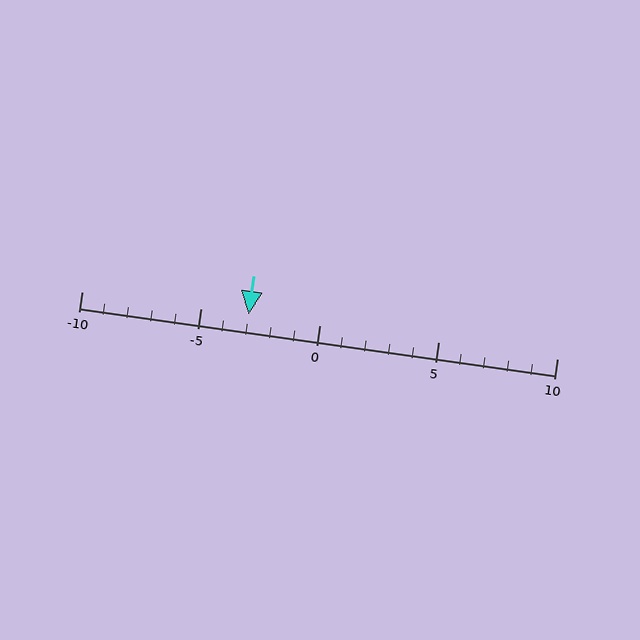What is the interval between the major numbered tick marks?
The major tick marks are spaced 5 units apart.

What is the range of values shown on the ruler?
The ruler shows values from -10 to 10.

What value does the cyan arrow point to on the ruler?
The cyan arrow points to approximately -3.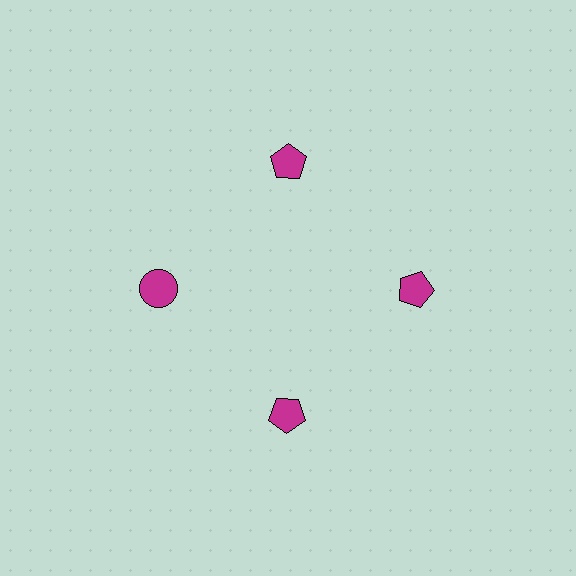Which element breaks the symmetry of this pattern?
The magenta circle at roughly the 9 o'clock position breaks the symmetry. All other shapes are magenta pentagons.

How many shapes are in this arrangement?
There are 4 shapes arranged in a ring pattern.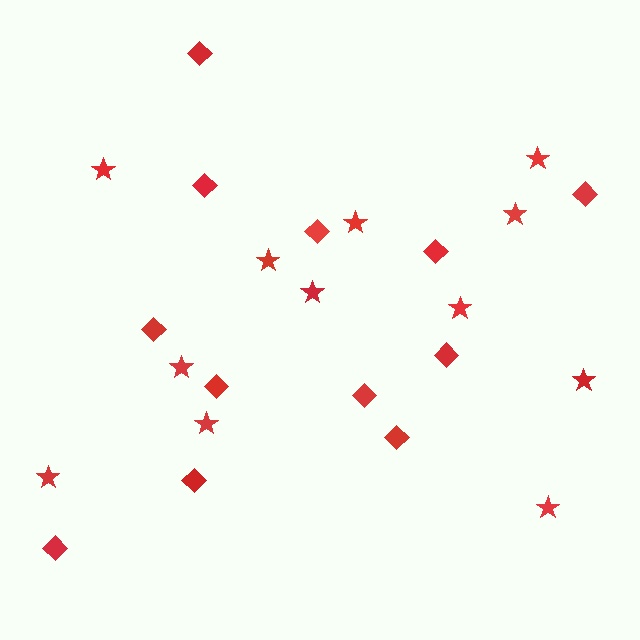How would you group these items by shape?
There are 2 groups: one group of stars (12) and one group of diamonds (12).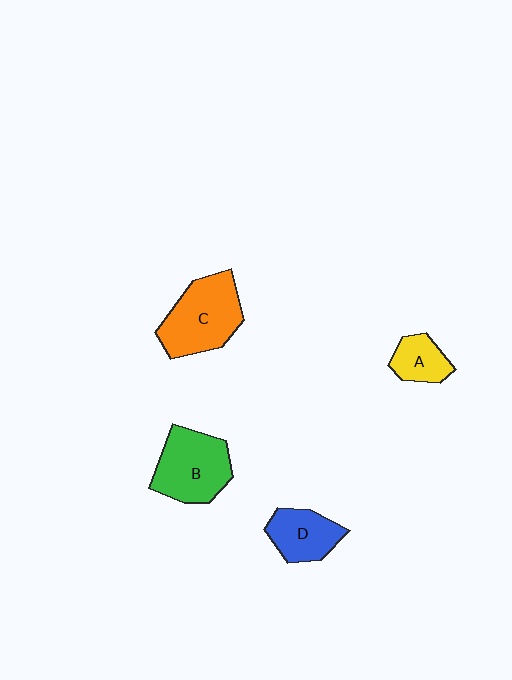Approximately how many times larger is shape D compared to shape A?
Approximately 1.4 times.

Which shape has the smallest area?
Shape A (yellow).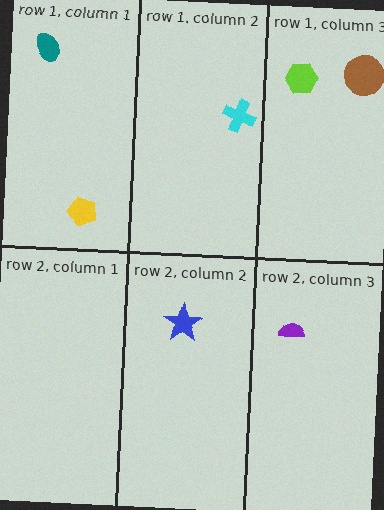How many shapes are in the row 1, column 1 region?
2.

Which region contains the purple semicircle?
The row 2, column 3 region.